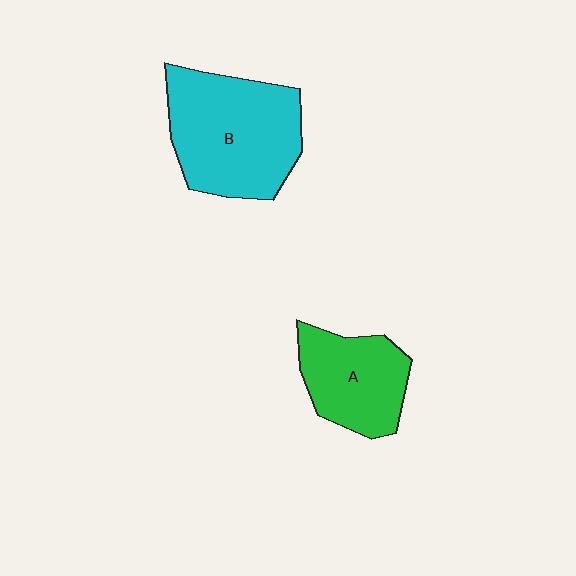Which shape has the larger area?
Shape B (cyan).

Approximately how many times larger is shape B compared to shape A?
Approximately 1.5 times.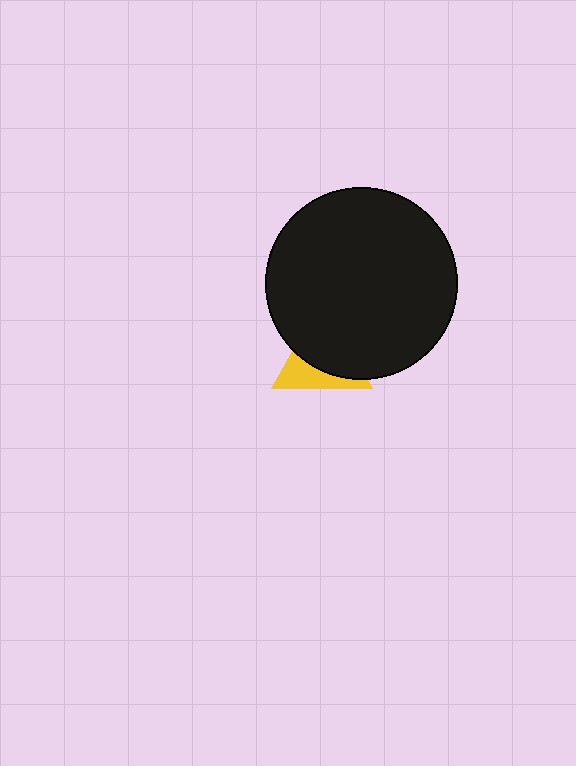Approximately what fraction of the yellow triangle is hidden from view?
Roughly 61% of the yellow triangle is hidden behind the black circle.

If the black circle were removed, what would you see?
You would see the complete yellow triangle.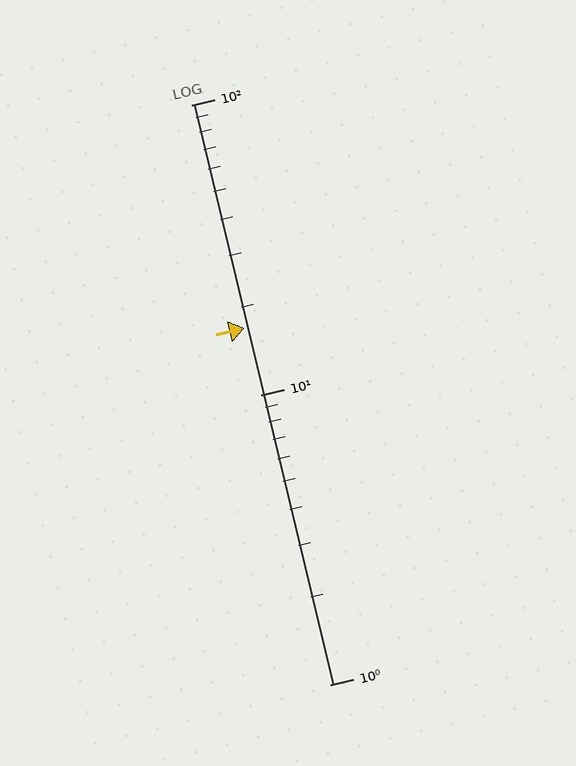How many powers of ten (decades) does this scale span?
The scale spans 2 decades, from 1 to 100.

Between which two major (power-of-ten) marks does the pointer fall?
The pointer is between 10 and 100.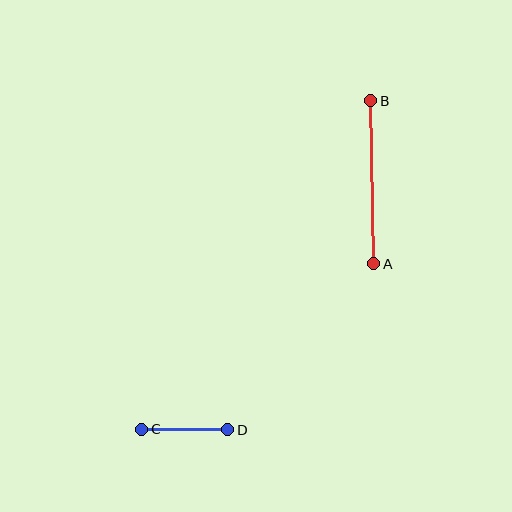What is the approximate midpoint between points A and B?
The midpoint is at approximately (372, 182) pixels.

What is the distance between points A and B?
The distance is approximately 163 pixels.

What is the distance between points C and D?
The distance is approximately 86 pixels.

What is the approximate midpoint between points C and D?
The midpoint is at approximately (185, 429) pixels.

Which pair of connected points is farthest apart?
Points A and B are farthest apart.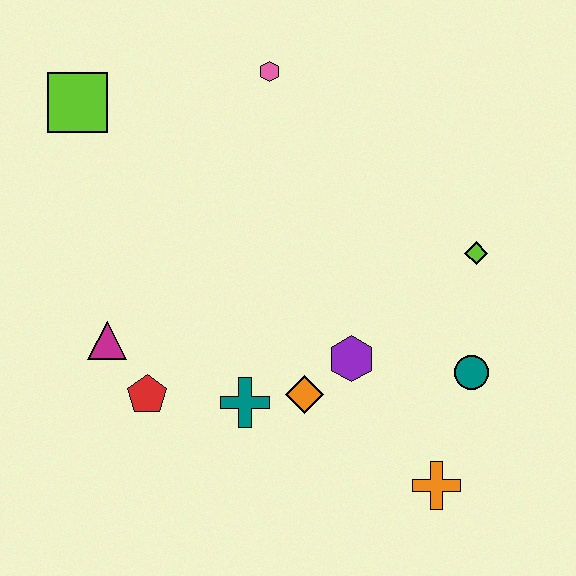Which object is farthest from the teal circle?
The lime square is farthest from the teal circle.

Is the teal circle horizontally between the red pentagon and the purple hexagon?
No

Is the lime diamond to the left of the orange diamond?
No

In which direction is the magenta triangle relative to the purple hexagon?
The magenta triangle is to the left of the purple hexagon.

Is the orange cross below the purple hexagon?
Yes